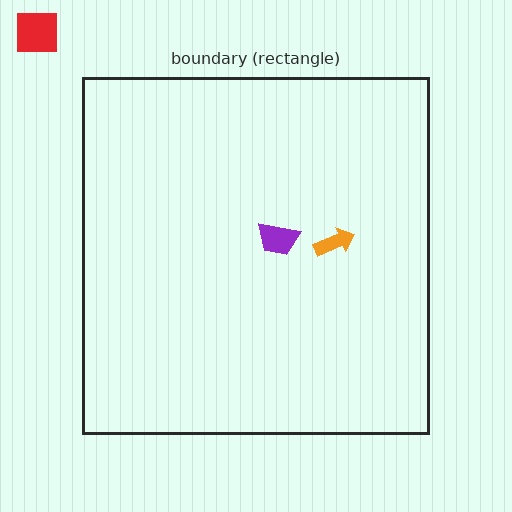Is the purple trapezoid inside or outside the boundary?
Inside.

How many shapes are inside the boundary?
2 inside, 1 outside.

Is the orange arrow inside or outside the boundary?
Inside.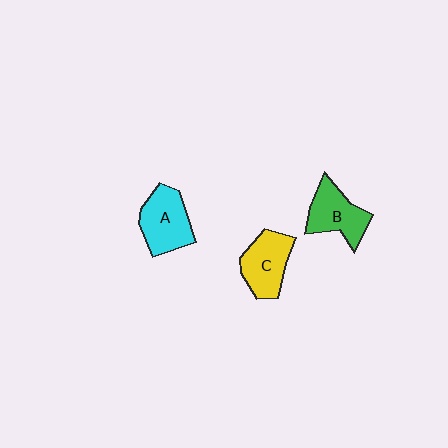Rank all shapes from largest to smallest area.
From largest to smallest: A (cyan), C (yellow), B (green).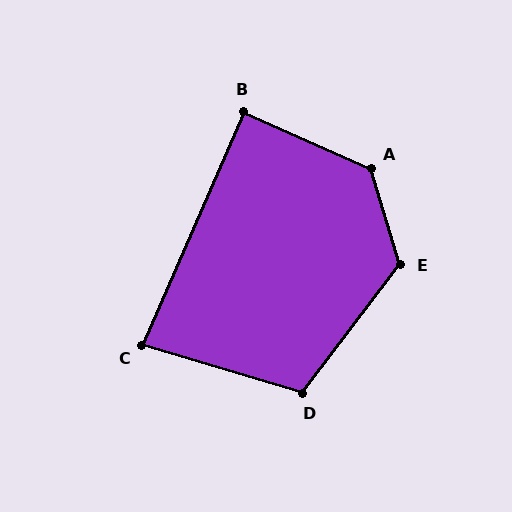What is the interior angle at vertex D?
Approximately 111 degrees (obtuse).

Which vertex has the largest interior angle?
A, at approximately 131 degrees.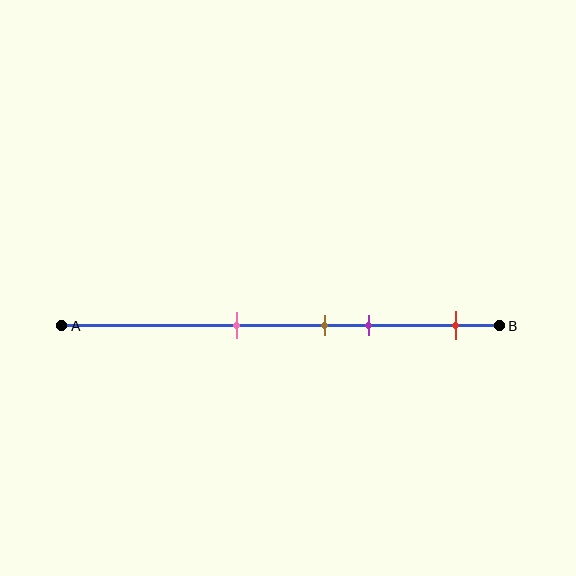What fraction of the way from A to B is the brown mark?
The brown mark is approximately 60% (0.6) of the way from A to B.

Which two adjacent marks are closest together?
The brown and purple marks are the closest adjacent pair.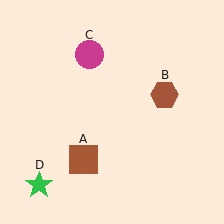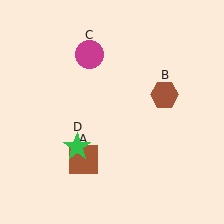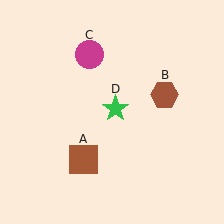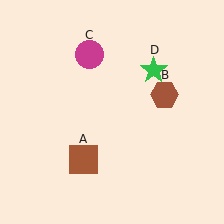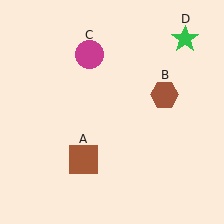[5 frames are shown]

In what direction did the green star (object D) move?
The green star (object D) moved up and to the right.